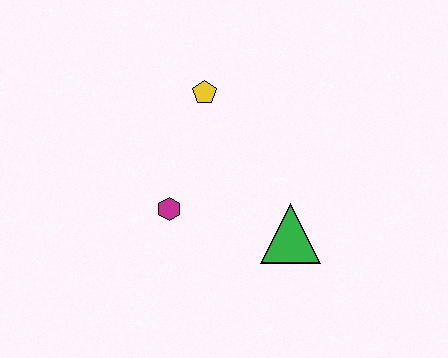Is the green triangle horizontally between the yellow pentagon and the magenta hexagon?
No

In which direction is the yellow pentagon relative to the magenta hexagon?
The yellow pentagon is above the magenta hexagon.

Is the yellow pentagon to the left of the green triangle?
Yes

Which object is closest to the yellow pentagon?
The magenta hexagon is closest to the yellow pentagon.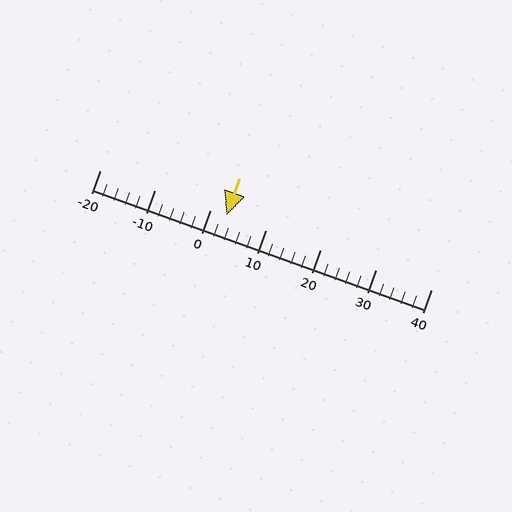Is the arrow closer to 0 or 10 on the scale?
The arrow is closer to 0.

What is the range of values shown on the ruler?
The ruler shows values from -20 to 40.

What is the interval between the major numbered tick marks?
The major tick marks are spaced 10 units apart.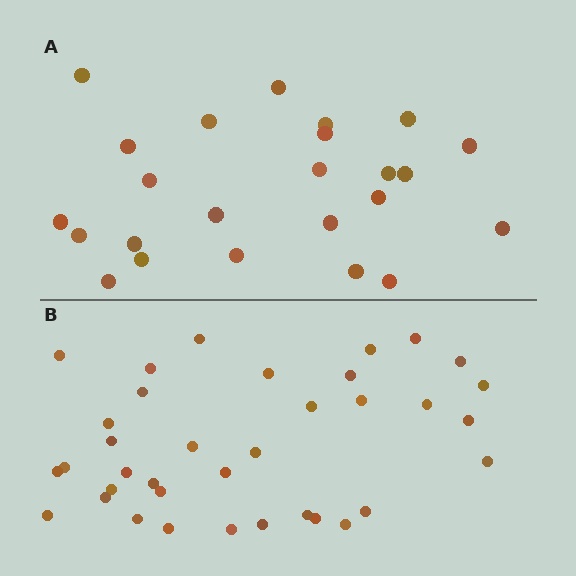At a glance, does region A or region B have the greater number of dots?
Region B (the bottom region) has more dots.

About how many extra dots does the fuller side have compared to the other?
Region B has roughly 12 or so more dots than region A.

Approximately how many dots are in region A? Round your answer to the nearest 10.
About 20 dots. (The exact count is 24, which rounds to 20.)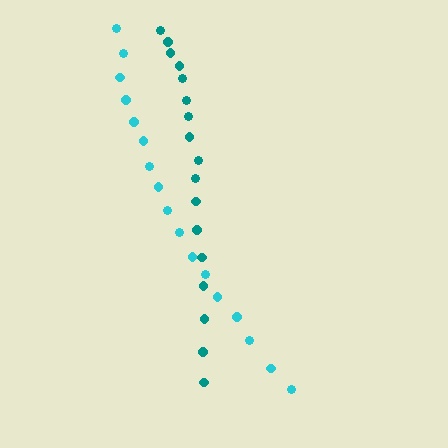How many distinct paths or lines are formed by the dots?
There are 2 distinct paths.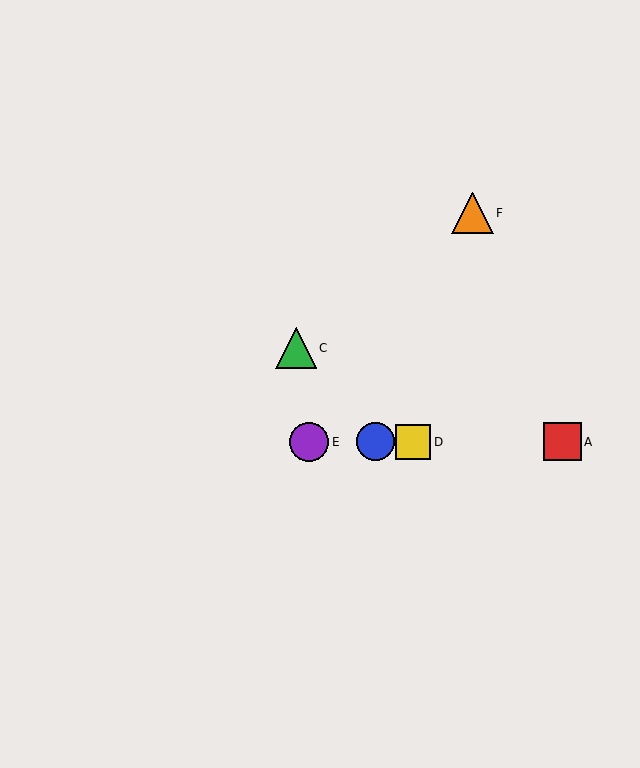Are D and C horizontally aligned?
No, D is at y≈442 and C is at y≈348.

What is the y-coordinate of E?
Object E is at y≈442.